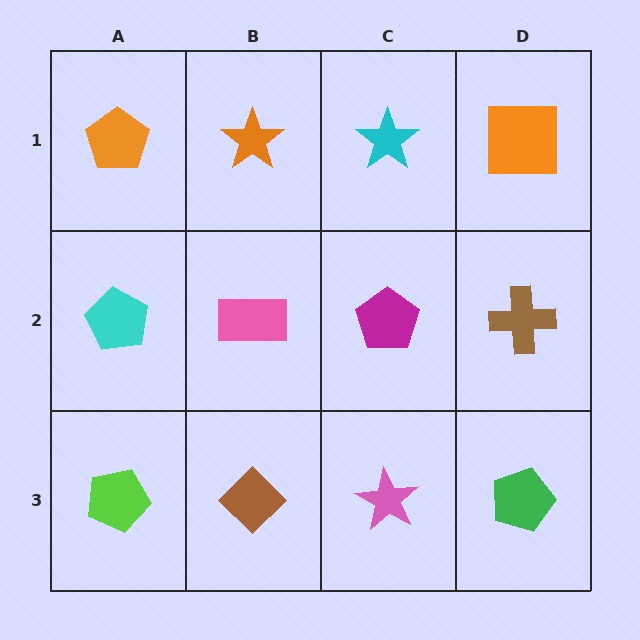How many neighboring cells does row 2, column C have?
4.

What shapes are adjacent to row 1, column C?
A magenta pentagon (row 2, column C), an orange star (row 1, column B), an orange square (row 1, column D).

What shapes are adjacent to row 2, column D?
An orange square (row 1, column D), a green pentagon (row 3, column D), a magenta pentagon (row 2, column C).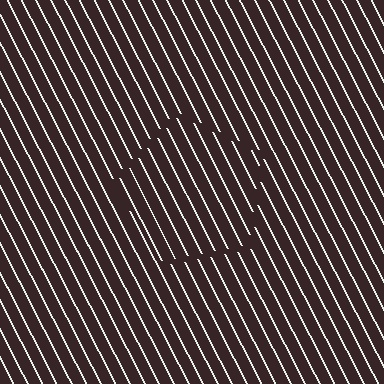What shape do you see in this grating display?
An illusory pentagon. The interior of the shape contains the same grating, shifted by half a period — the contour is defined by the phase discontinuity where line-ends from the inner and outer gratings abut.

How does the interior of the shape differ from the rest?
The interior of the shape contains the same grating, shifted by half a period — the contour is defined by the phase discontinuity where line-ends from the inner and outer gratings abut.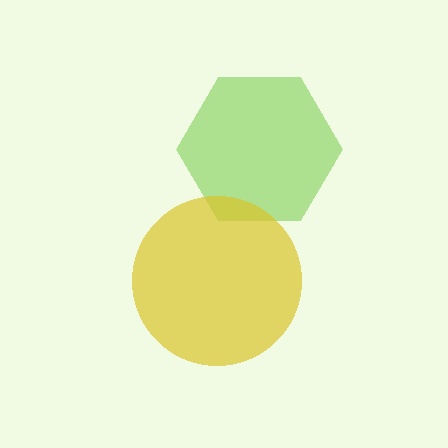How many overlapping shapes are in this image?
There are 2 overlapping shapes in the image.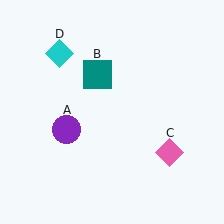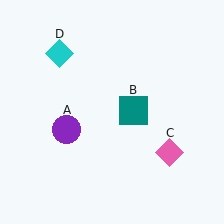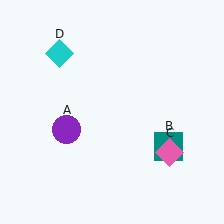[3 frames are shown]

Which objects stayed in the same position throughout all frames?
Purple circle (object A) and pink diamond (object C) and cyan diamond (object D) remained stationary.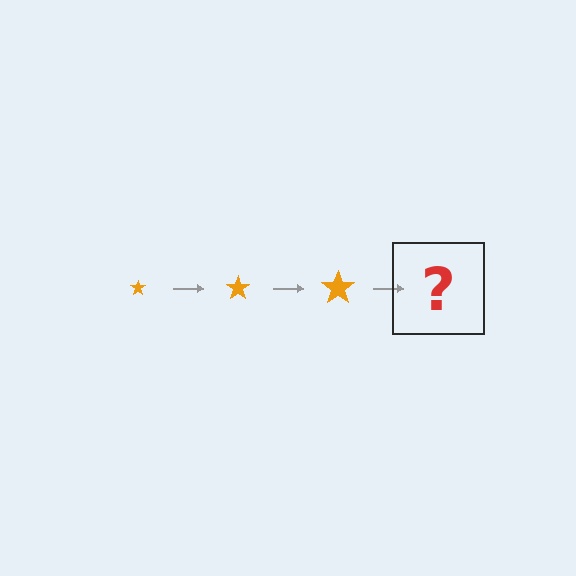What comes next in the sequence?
The next element should be an orange star, larger than the previous one.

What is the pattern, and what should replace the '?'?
The pattern is that the star gets progressively larger each step. The '?' should be an orange star, larger than the previous one.